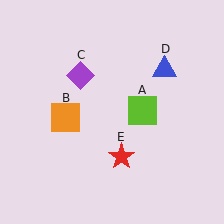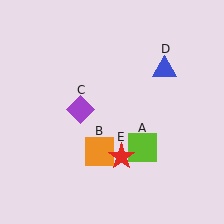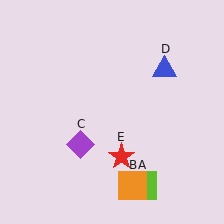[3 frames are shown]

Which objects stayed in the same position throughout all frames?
Blue triangle (object D) and red star (object E) remained stationary.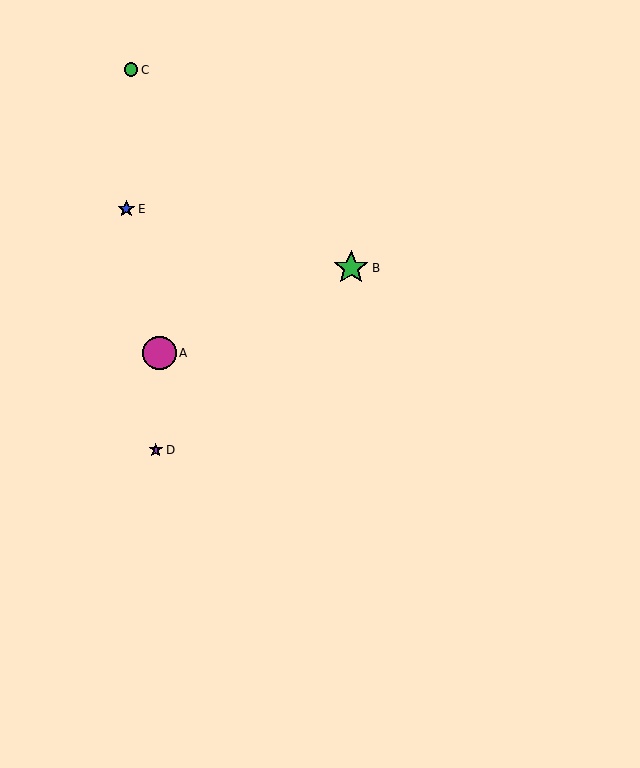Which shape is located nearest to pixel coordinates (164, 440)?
The purple star (labeled D) at (156, 450) is nearest to that location.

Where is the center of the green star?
The center of the green star is at (351, 268).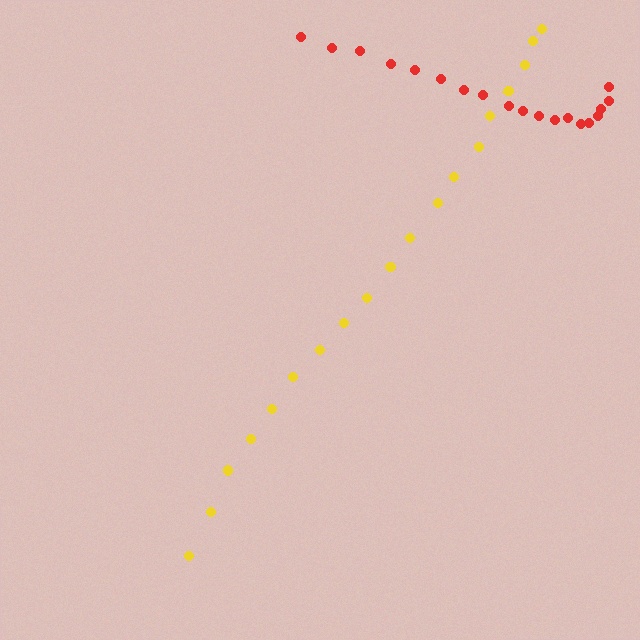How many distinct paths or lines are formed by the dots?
There are 2 distinct paths.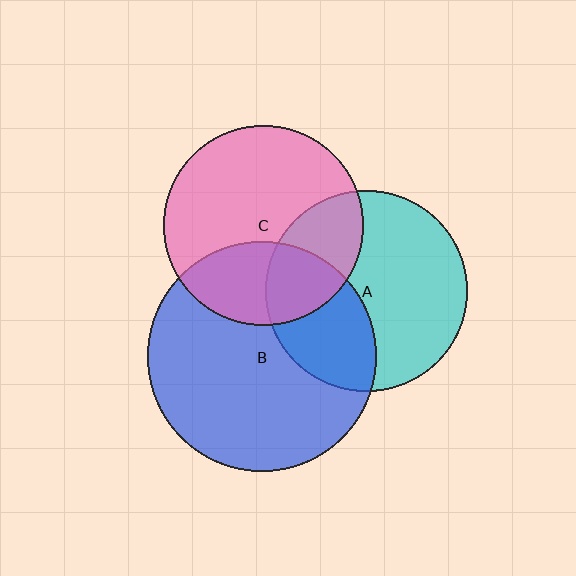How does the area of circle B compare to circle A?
Approximately 1.3 times.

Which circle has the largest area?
Circle B (blue).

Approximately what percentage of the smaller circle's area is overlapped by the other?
Approximately 30%.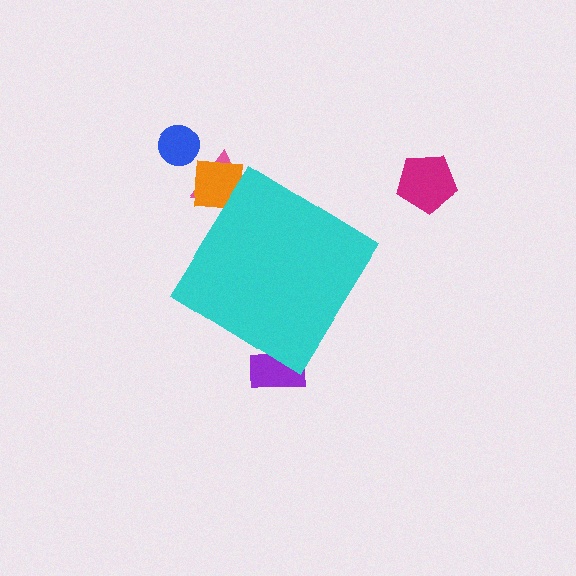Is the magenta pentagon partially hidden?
No, the magenta pentagon is fully visible.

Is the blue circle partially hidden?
No, the blue circle is fully visible.